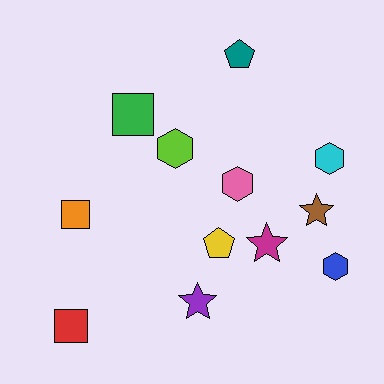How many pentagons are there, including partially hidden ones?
There are 2 pentagons.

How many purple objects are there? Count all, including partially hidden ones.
There is 1 purple object.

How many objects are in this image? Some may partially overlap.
There are 12 objects.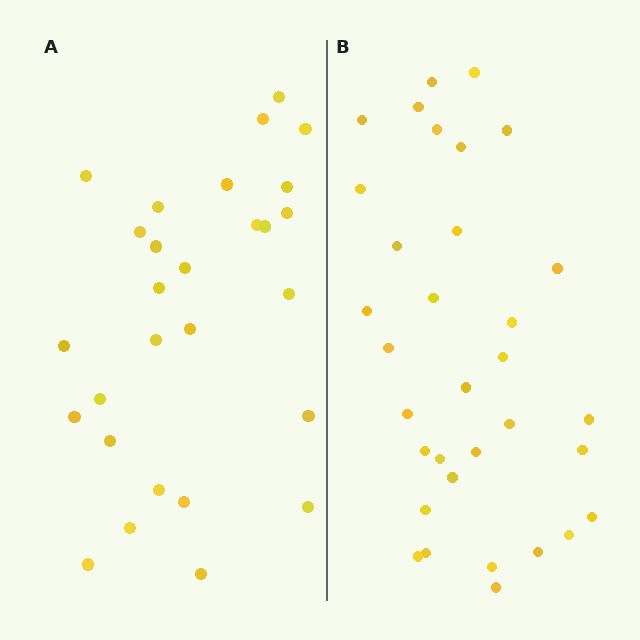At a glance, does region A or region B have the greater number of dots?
Region B (the right region) has more dots.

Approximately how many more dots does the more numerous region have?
Region B has about 5 more dots than region A.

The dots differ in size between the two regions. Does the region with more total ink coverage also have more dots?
No. Region A has more total ink coverage because its dots are larger, but region B actually contains more individual dots. Total area can be misleading — the number of items is what matters here.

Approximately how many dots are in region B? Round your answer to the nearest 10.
About 30 dots. (The exact count is 33, which rounds to 30.)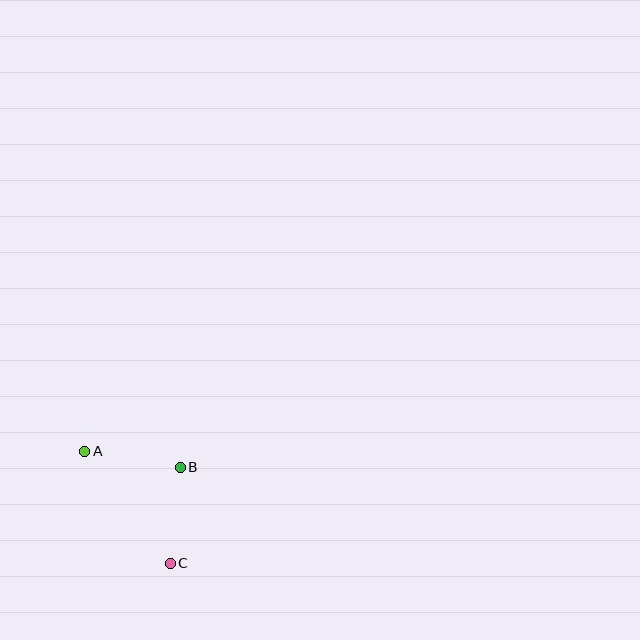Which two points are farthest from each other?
Points A and C are farthest from each other.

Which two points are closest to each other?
Points B and C are closest to each other.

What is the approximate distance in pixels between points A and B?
The distance between A and B is approximately 97 pixels.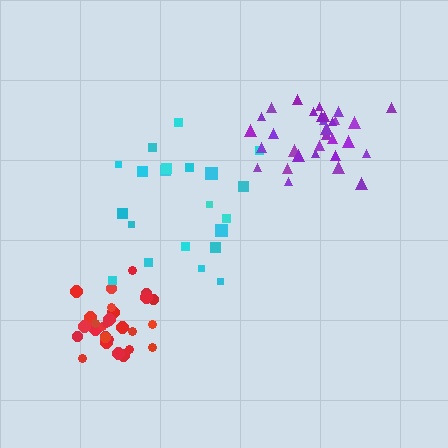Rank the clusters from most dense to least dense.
red, purple, cyan.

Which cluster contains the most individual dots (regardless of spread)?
Purple (31).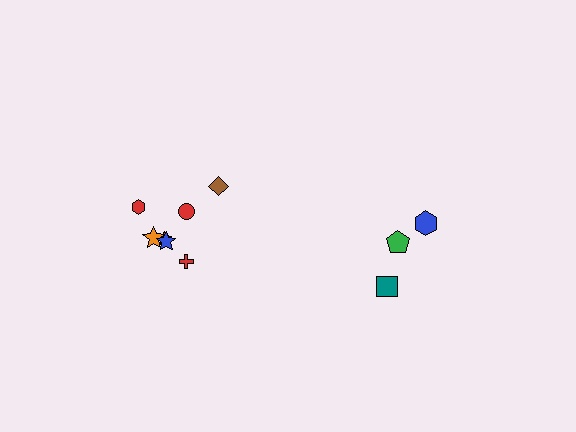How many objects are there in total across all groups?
There are 10 objects.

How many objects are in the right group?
There are 3 objects.